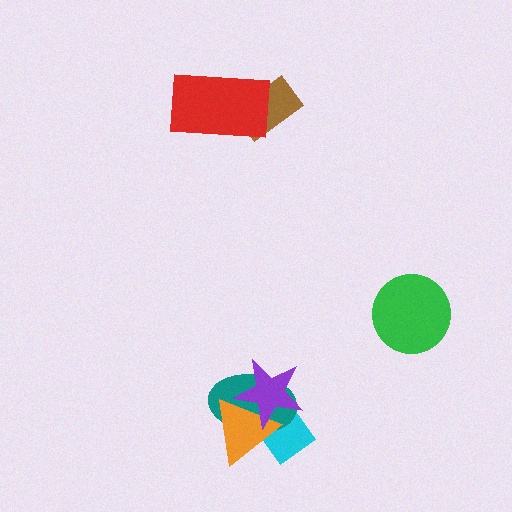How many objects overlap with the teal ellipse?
3 objects overlap with the teal ellipse.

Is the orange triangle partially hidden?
Yes, it is partially covered by another shape.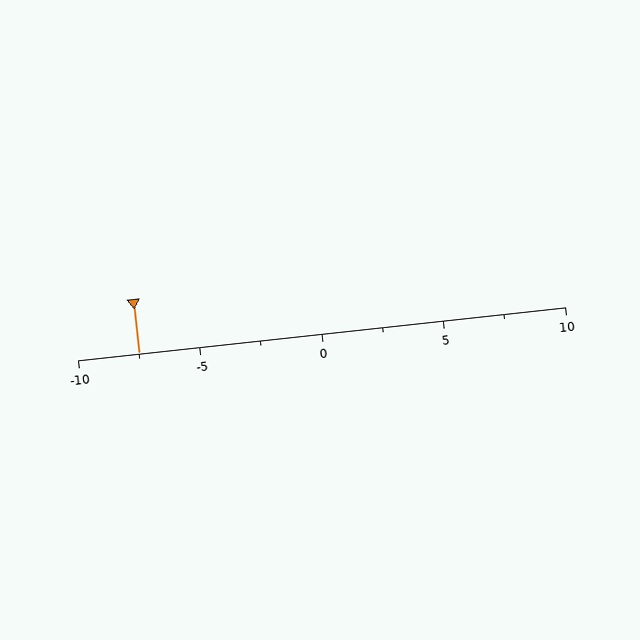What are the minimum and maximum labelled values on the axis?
The axis runs from -10 to 10.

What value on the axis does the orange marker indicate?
The marker indicates approximately -7.5.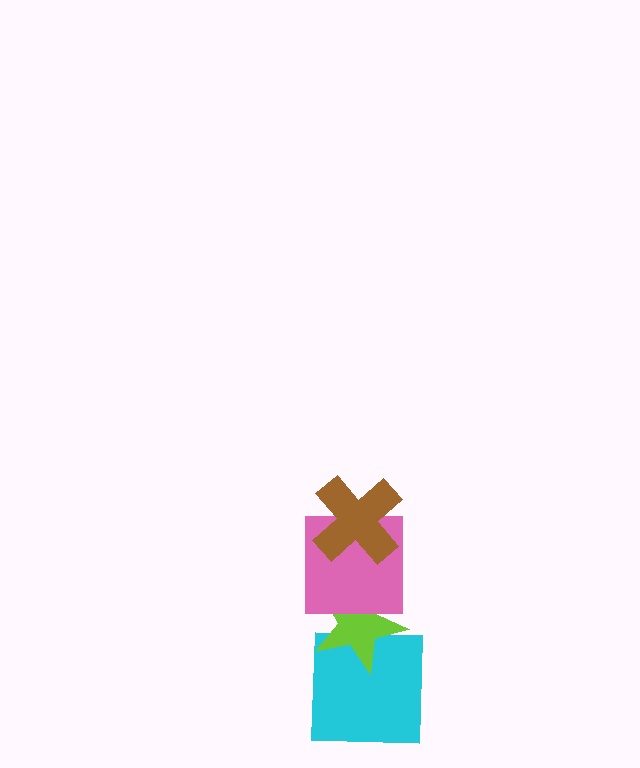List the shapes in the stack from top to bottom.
From top to bottom: the brown cross, the pink square, the lime star, the cyan square.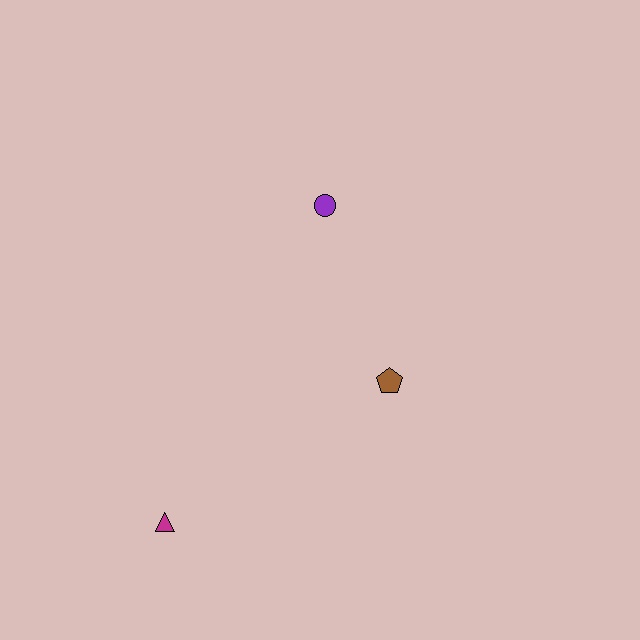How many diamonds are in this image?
There are no diamonds.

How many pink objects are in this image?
There are no pink objects.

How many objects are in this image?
There are 3 objects.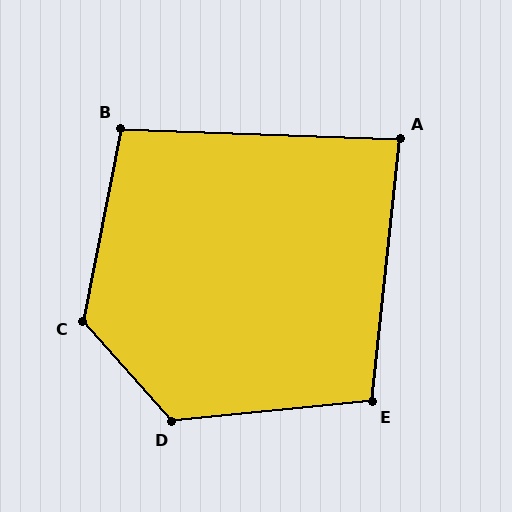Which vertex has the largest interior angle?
C, at approximately 127 degrees.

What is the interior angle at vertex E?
Approximately 102 degrees (obtuse).